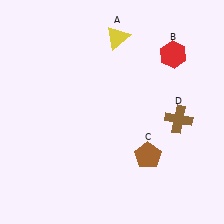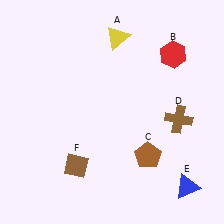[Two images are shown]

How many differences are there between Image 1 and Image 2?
There are 2 differences between the two images.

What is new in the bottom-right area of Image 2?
A blue triangle (E) was added in the bottom-right area of Image 2.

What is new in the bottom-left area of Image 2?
A brown diamond (F) was added in the bottom-left area of Image 2.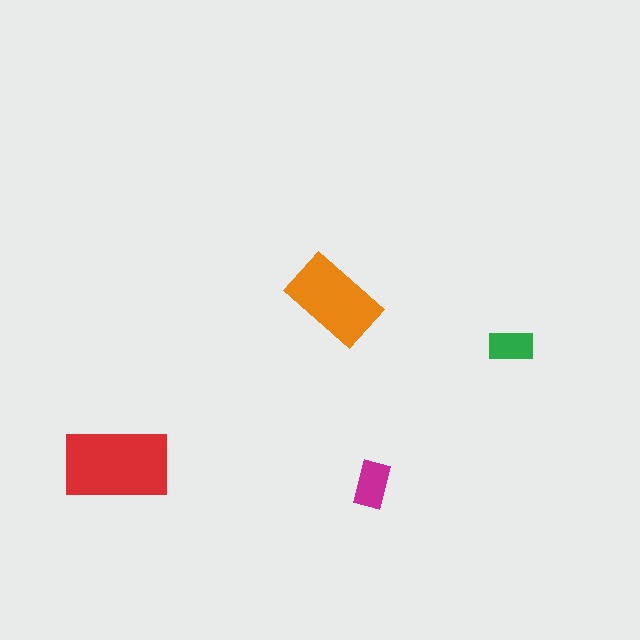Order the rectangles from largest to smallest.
the red one, the orange one, the magenta one, the green one.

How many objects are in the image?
There are 4 objects in the image.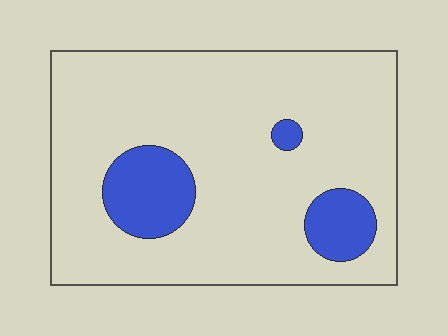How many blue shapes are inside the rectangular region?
3.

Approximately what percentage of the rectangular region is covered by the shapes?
Approximately 15%.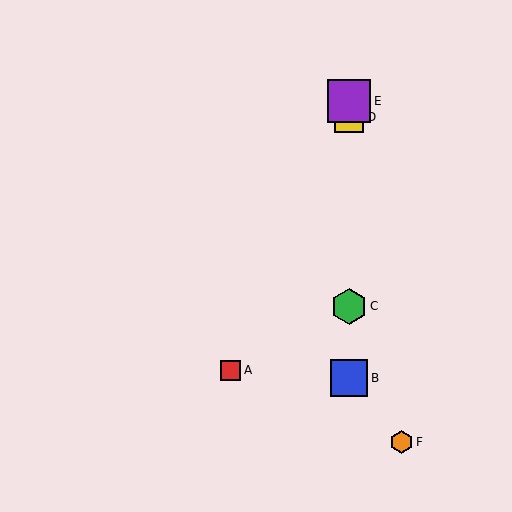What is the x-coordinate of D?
Object D is at x≈349.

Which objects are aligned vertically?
Objects B, C, D, E are aligned vertically.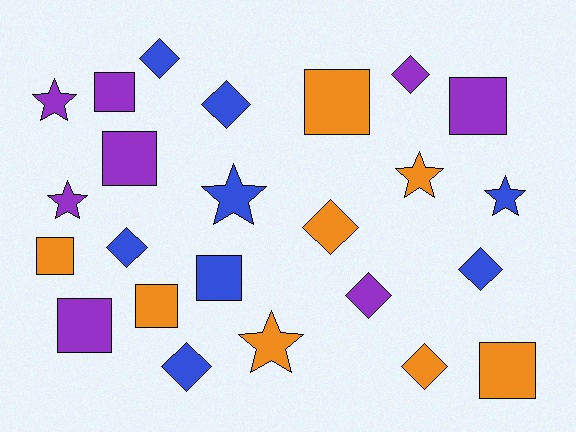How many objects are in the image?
There are 24 objects.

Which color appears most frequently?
Orange, with 8 objects.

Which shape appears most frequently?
Diamond, with 9 objects.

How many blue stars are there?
There are 2 blue stars.